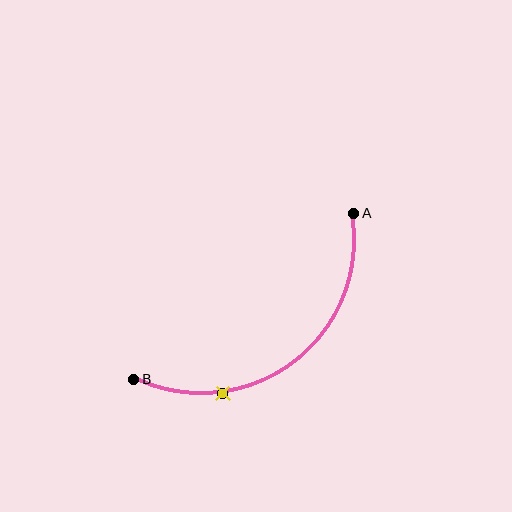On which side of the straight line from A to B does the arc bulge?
The arc bulges below and to the right of the straight line connecting A and B.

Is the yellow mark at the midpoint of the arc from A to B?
No. The yellow mark lies on the arc but is closer to endpoint B. The arc midpoint would be at the point on the curve equidistant along the arc from both A and B.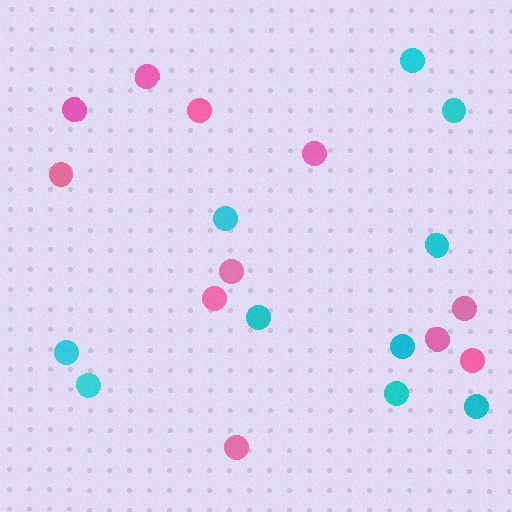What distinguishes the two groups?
There are 2 groups: one group of cyan circles (10) and one group of pink circles (11).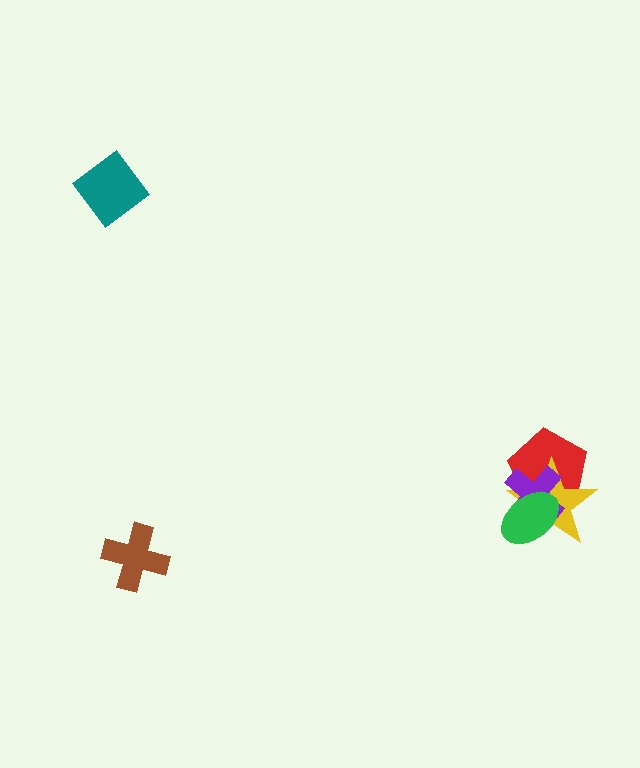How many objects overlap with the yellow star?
3 objects overlap with the yellow star.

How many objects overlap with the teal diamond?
0 objects overlap with the teal diamond.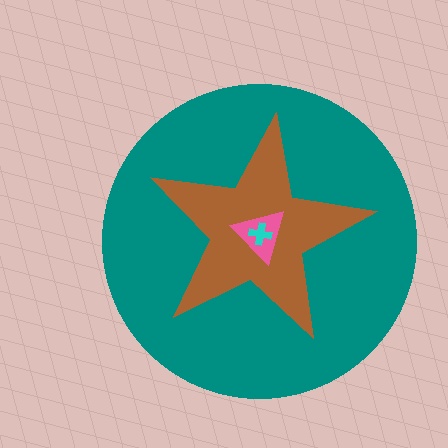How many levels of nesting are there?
4.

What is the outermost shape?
The teal circle.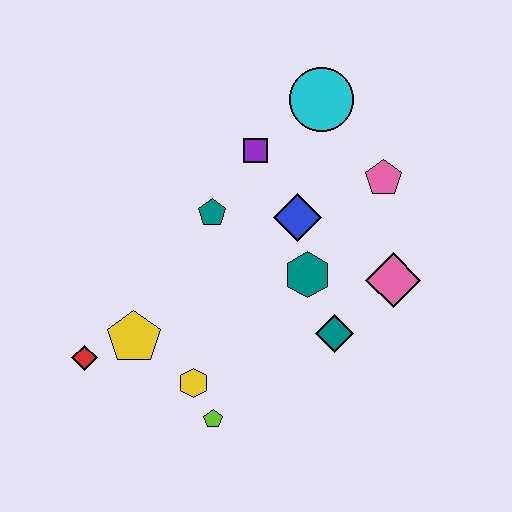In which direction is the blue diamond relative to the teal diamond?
The blue diamond is above the teal diamond.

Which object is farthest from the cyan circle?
The red diamond is farthest from the cyan circle.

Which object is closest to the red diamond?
The yellow pentagon is closest to the red diamond.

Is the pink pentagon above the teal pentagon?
Yes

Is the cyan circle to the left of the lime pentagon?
No